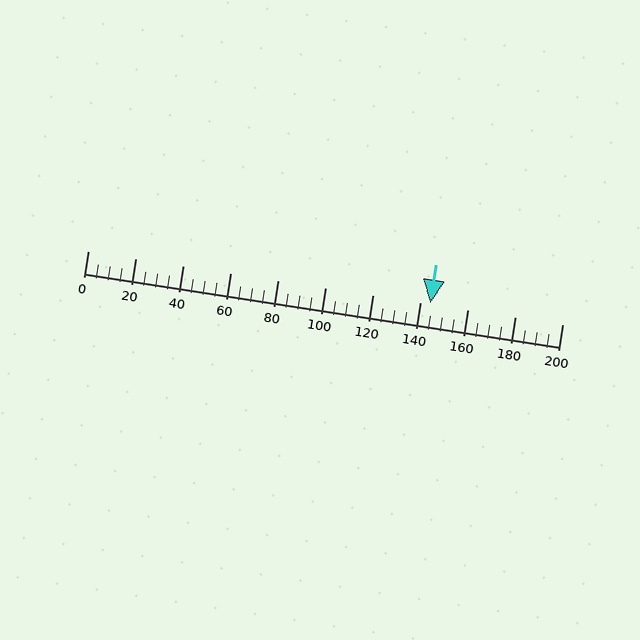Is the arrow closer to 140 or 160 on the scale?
The arrow is closer to 140.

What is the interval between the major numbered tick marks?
The major tick marks are spaced 20 units apart.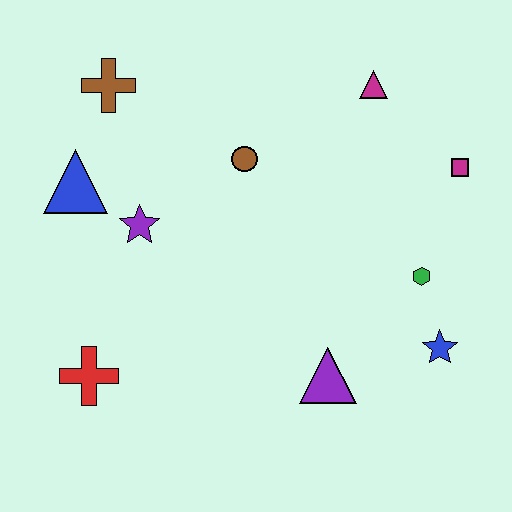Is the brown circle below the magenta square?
No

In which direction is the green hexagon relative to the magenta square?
The green hexagon is below the magenta square.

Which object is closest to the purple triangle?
The blue star is closest to the purple triangle.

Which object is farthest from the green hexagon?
The brown cross is farthest from the green hexagon.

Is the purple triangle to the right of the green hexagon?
No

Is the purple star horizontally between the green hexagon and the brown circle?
No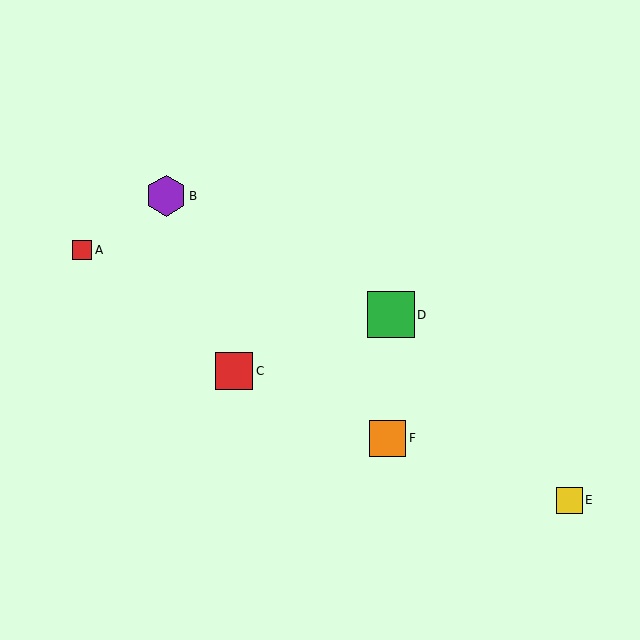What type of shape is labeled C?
Shape C is a red square.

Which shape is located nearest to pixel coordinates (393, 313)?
The green square (labeled D) at (391, 315) is nearest to that location.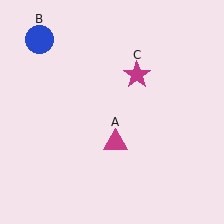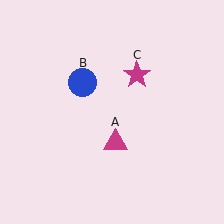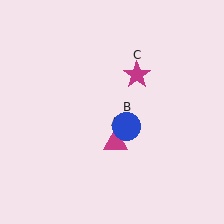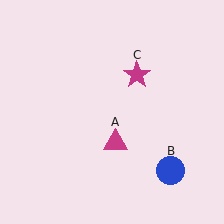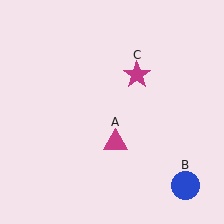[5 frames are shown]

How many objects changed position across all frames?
1 object changed position: blue circle (object B).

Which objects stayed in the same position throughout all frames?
Magenta triangle (object A) and magenta star (object C) remained stationary.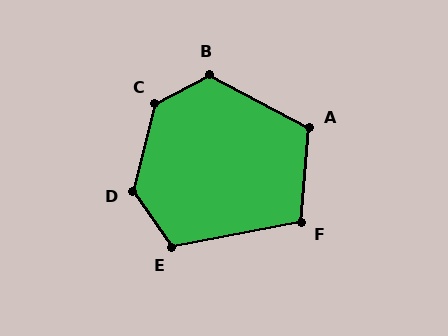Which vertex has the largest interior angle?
C, at approximately 132 degrees.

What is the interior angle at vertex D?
Approximately 130 degrees (obtuse).